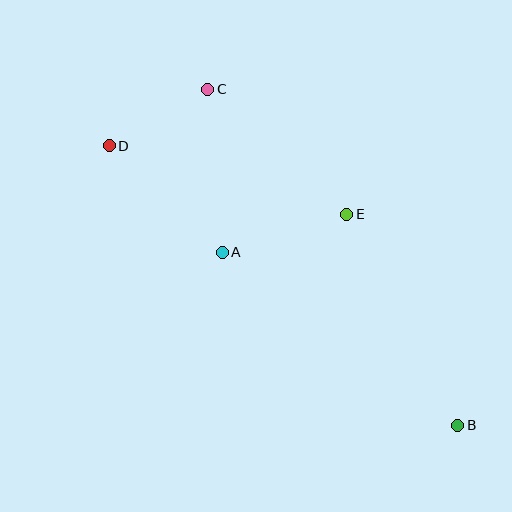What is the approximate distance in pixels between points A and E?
The distance between A and E is approximately 130 pixels.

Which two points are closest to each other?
Points C and D are closest to each other.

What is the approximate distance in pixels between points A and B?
The distance between A and B is approximately 292 pixels.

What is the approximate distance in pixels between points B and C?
The distance between B and C is approximately 419 pixels.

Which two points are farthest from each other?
Points B and D are farthest from each other.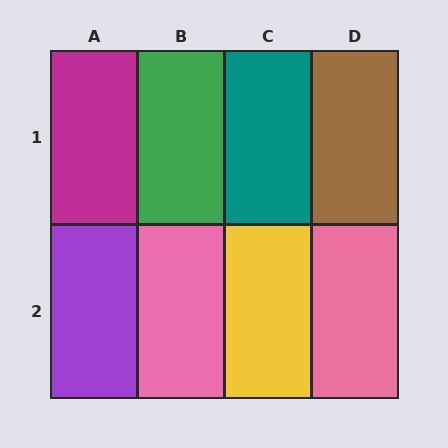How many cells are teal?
1 cell is teal.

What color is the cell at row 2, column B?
Pink.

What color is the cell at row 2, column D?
Pink.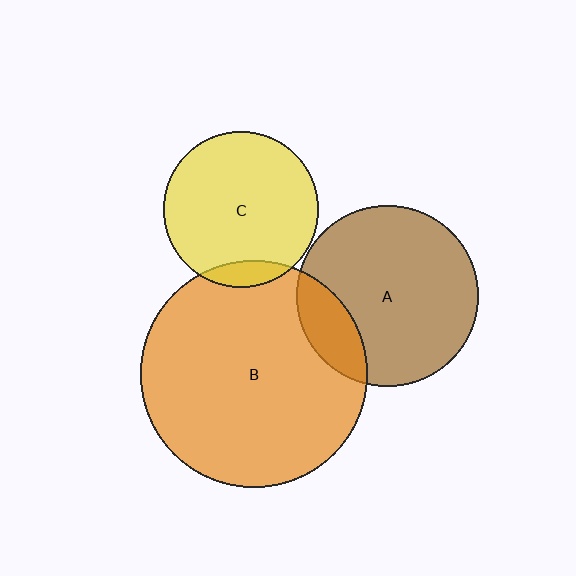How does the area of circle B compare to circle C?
Approximately 2.1 times.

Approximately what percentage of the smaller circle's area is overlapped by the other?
Approximately 10%.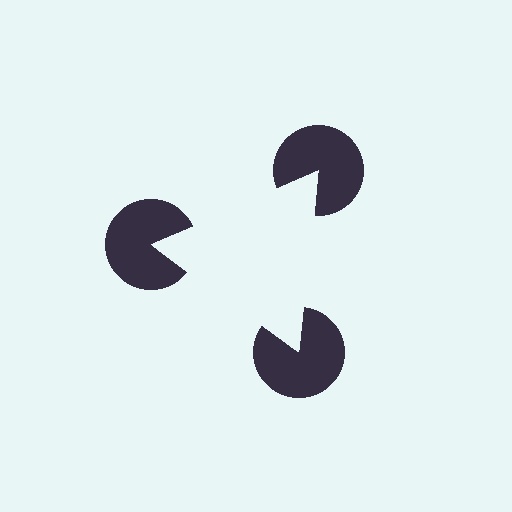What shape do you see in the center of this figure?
An illusory triangle — its edges are inferred from the aligned wedge cuts in the pac-man discs, not physically drawn.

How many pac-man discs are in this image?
There are 3 — one at each vertex of the illusory triangle.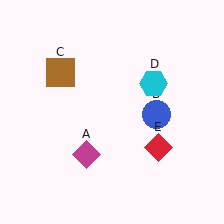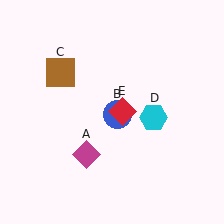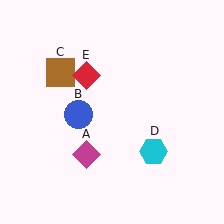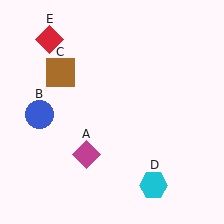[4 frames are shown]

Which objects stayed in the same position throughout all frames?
Magenta diamond (object A) and brown square (object C) remained stationary.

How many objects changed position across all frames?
3 objects changed position: blue circle (object B), cyan hexagon (object D), red diamond (object E).